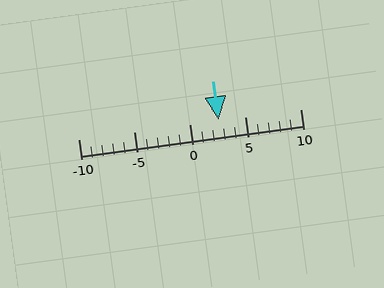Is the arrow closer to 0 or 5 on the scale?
The arrow is closer to 5.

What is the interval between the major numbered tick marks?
The major tick marks are spaced 5 units apart.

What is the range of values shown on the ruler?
The ruler shows values from -10 to 10.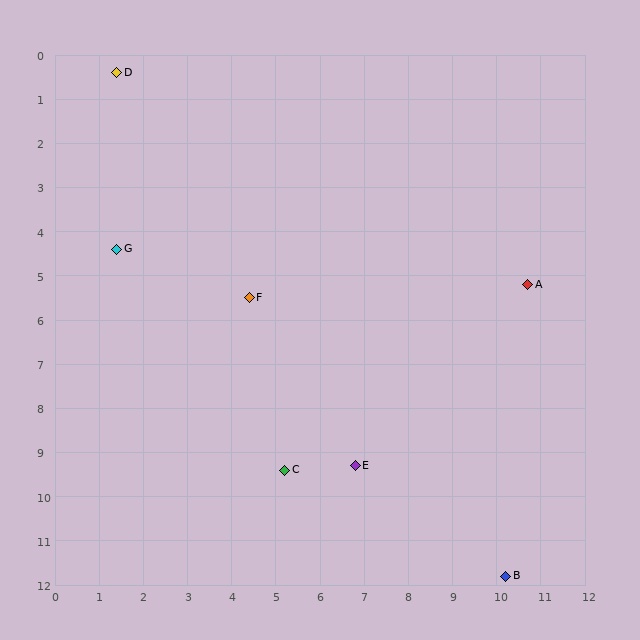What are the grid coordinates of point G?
Point G is at approximately (1.4, 4.4).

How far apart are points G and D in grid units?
Points G and D are about 4.0 grid units apart.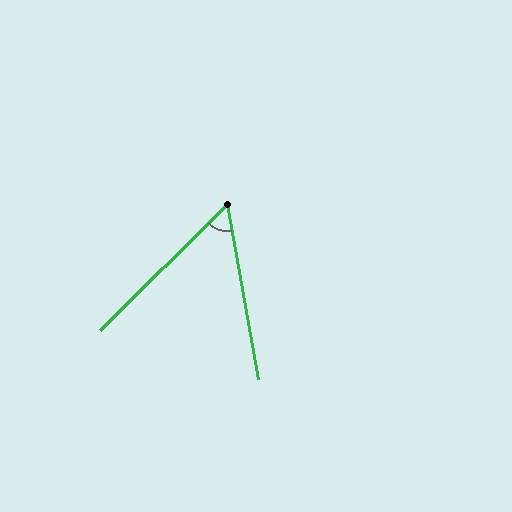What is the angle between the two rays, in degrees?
Approximately 55 degrees.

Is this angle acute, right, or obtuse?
It is acute.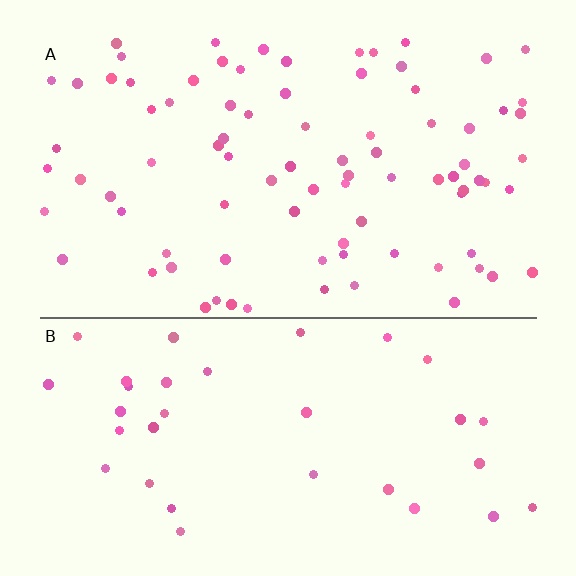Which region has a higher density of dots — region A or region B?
A (the top).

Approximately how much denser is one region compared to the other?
Approximately 2.4× — region A over region B.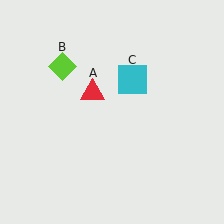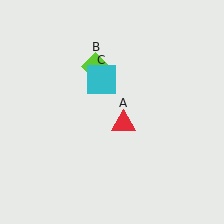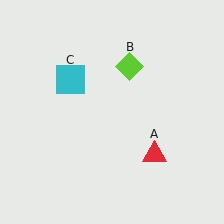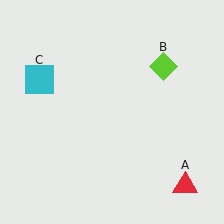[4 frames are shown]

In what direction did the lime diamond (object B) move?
The lime diamond (object B) moved right.